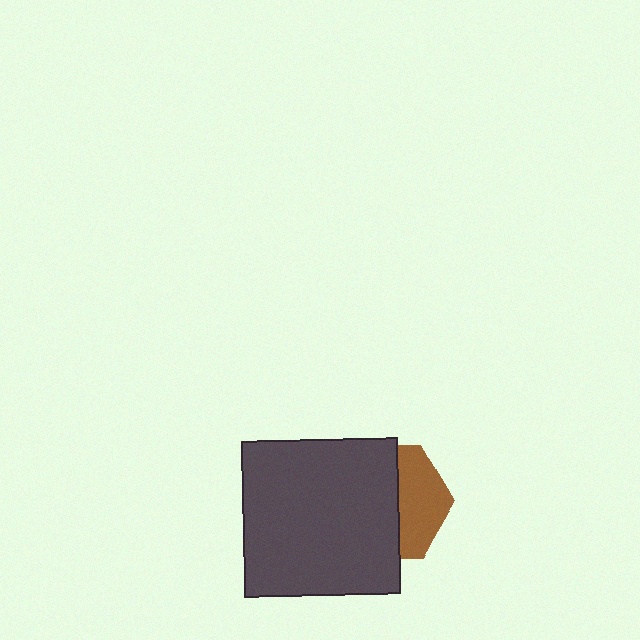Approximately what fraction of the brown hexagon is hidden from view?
Roughly 61% of the brown hexagon is hidden behind the dark gray square.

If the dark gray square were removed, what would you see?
You would see the complete brown hexagon.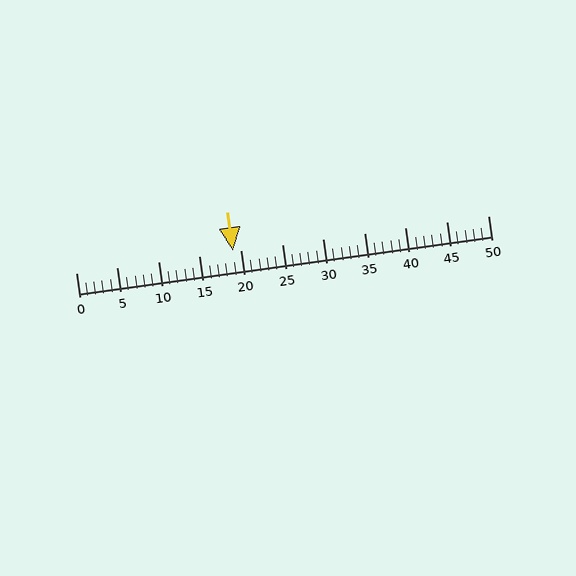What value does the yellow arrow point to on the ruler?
The yellow arrow points to approximately 19.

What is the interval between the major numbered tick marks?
The major tick marks are spaced 5 units apart.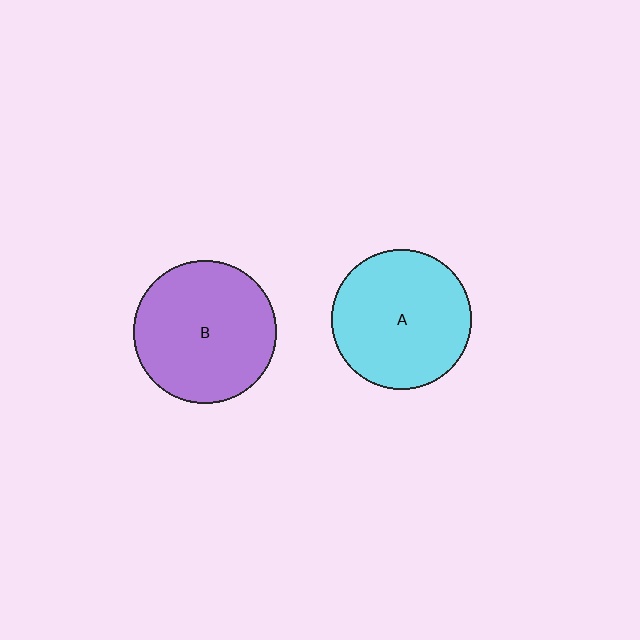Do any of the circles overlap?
No, none of the circles overlap.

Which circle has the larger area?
Circle B (purple).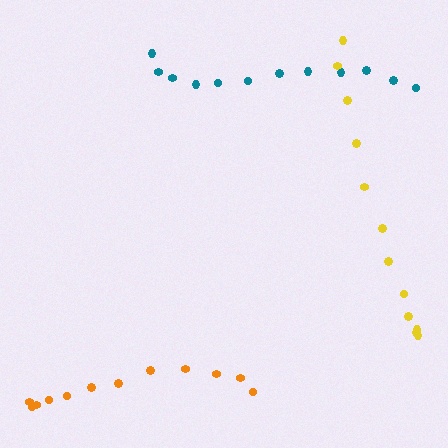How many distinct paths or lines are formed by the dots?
There are 3 distinct paths.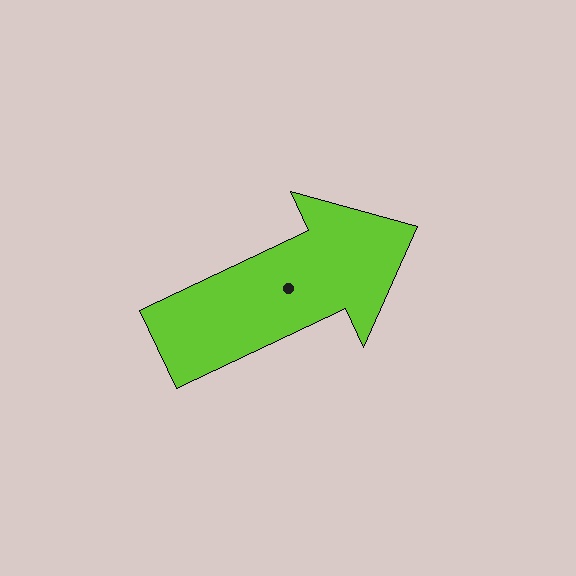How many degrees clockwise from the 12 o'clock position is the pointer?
Approximately 65 degrees.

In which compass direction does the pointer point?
Northeast.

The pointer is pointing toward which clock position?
Roughly 2 o'clock.